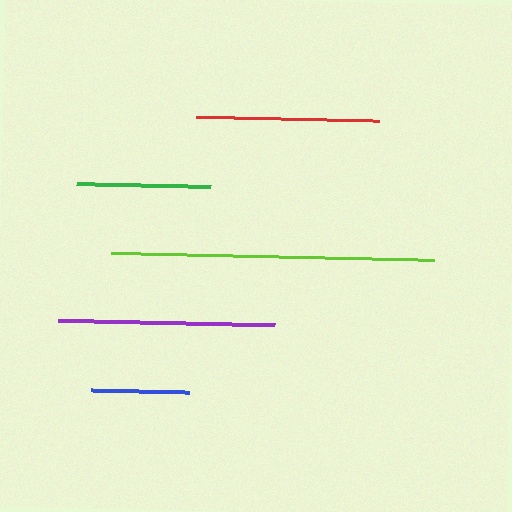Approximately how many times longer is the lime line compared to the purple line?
The lime line is approximately 1.5 times the length of the purple line.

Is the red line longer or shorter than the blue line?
The red line is longer than the blue line.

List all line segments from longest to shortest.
From longest to shortest: lime, purple, red, green, blue.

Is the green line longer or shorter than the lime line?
The lime line is longer than the green line.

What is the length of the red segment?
The red segment is approximately 182 pixels long.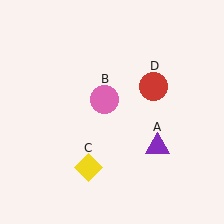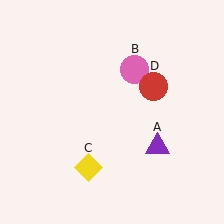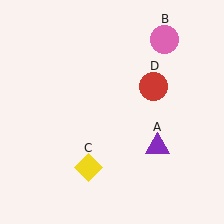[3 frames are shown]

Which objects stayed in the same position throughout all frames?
Purple triangle (object A) and yellow diamond (object C) and red circle (object D) remained stationary.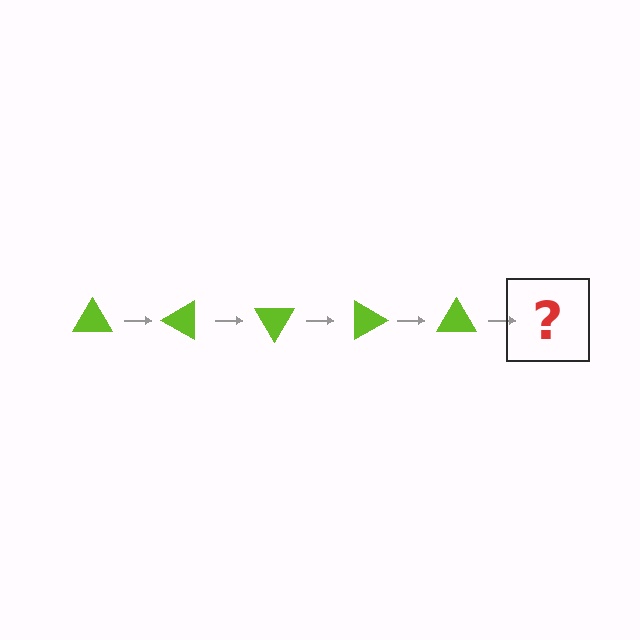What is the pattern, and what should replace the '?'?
The pattern is that the triangle rotates 30 degrees each step. The '?' should be a lime triangle rotated 150 degrees.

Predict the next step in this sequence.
The next step is a lime triangle rotated 150 degrees.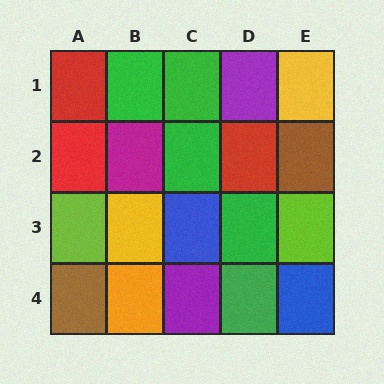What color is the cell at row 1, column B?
Green.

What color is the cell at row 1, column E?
Yellow.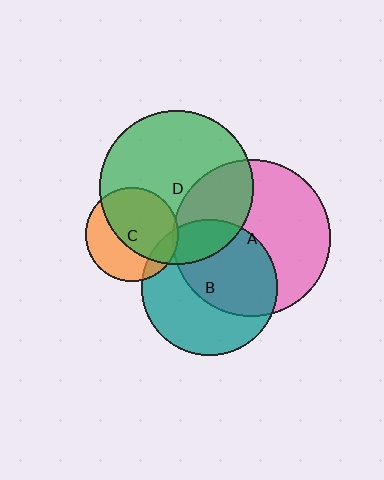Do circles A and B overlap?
Yes.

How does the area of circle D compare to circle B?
Approximately 1.3 times.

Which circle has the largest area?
Circle A (pink).